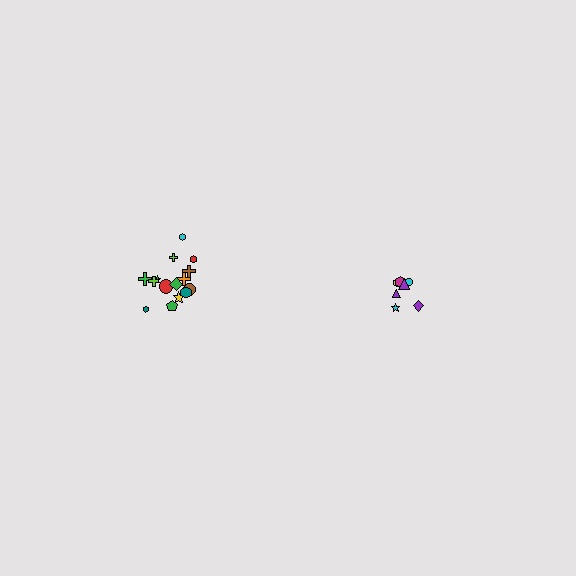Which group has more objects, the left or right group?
The left group.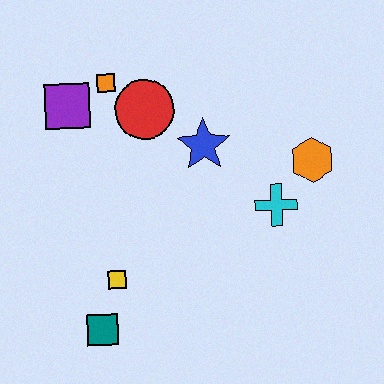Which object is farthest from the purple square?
The orange hexagon is farthest from the purple square.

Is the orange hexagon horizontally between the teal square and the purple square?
No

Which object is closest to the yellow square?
The teal square is closest to the yellow square.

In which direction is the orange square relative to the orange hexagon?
The orange square is to the left of the orange hexagon.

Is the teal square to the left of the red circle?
Yes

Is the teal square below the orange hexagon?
Yes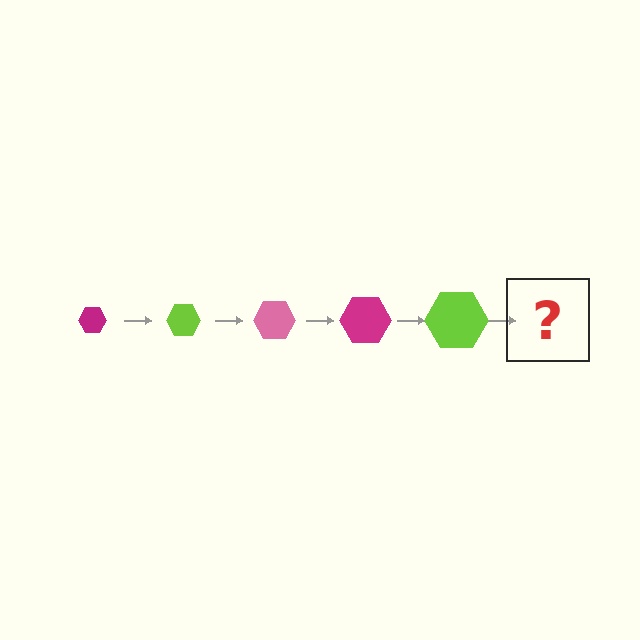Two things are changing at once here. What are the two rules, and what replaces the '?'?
The two rules are that the hexagon grows larger each step and the color cycles through magenta, lime, and pink. The '?' should be a pink hexagon, larger than the previous one.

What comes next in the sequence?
The next element should be a pink hexagon, larger than the previous one.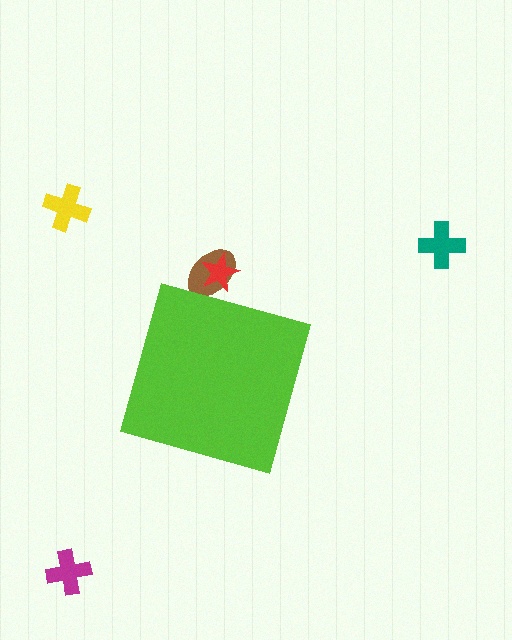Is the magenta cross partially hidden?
No, the magenta cross is fully visible.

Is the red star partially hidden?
Yes, the red star is partially hidden behind the lime diamond.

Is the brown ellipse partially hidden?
Yes, the brown ellipse is partially hidden behind the lime diamond.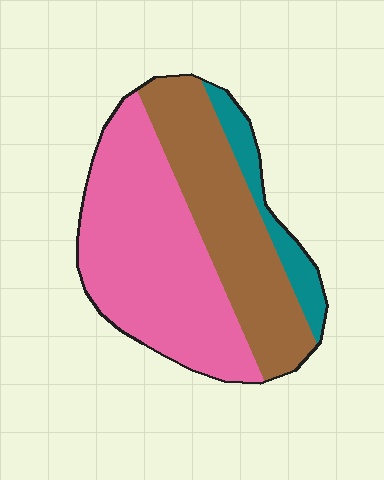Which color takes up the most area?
Pink, at roughly 50%.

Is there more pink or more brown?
Pink.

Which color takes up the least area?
Teal, at roughly 10%.